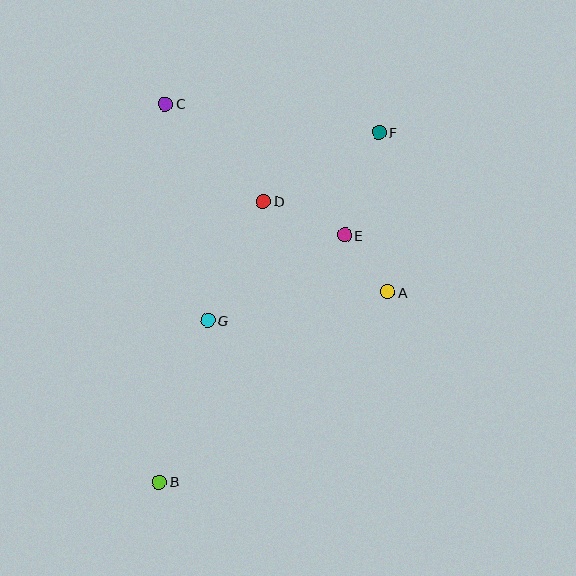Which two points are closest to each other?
Points A and E are closest to each other.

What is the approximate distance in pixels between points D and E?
The distance between D and E is approximately 88 pixels.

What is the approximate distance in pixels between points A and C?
The distance between A and C is approximately 291 pixels.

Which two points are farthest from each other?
Points B and F are farthest from each other.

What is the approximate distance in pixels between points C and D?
The distance between C and D is approximately 138 pixels.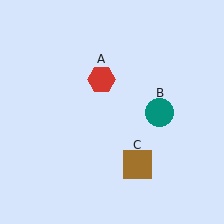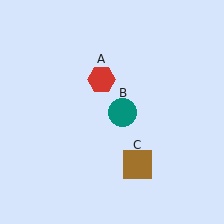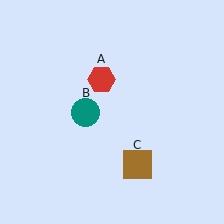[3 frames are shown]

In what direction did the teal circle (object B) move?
The teal circle (object B) moved left.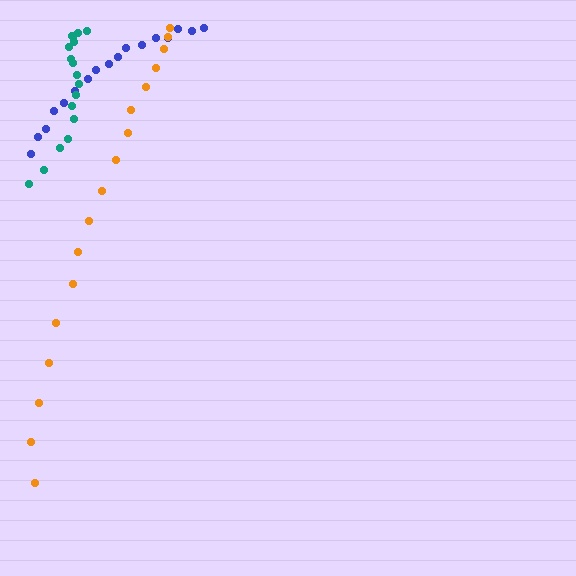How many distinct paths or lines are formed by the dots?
There are 3 distinct paths.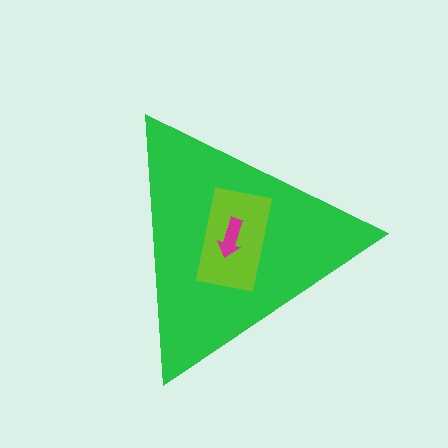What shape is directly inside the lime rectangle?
The magenta arrow.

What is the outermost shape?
The green triangle.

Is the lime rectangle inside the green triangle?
Yes.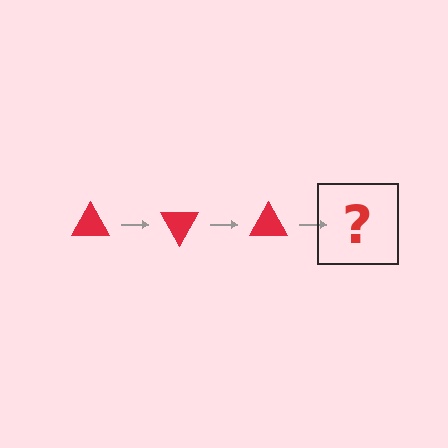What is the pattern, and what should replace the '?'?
The pattern is that the triangle rotates 60 degrees each step. The '?' should be a red triangle rotated 180 degrees.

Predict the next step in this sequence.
The next step is a red triangle rotated 180 degrees.